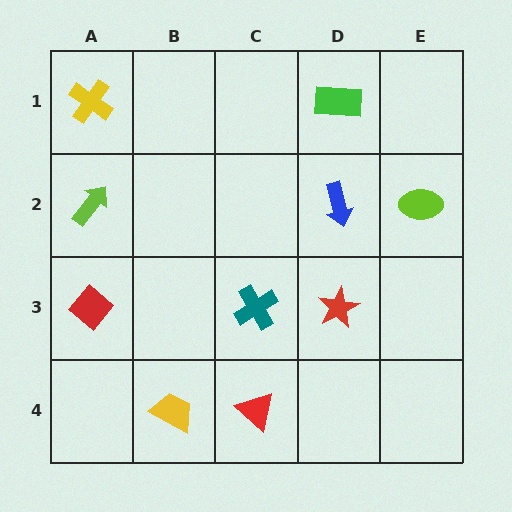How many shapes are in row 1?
2 shapes.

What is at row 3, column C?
A teal cross.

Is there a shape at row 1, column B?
No, that cell is empty.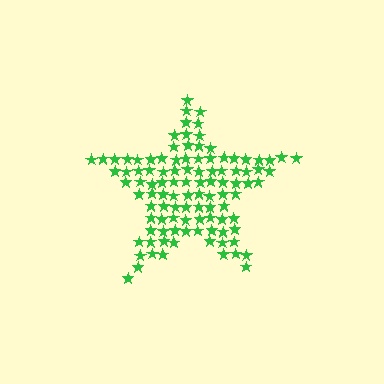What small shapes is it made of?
It is made of small stars.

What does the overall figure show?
The overall figure shows a star.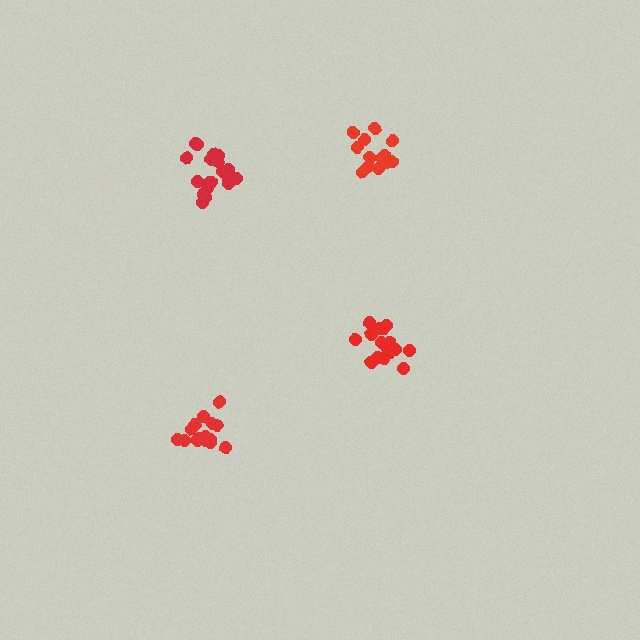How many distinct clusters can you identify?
There are 4 distinct clusters.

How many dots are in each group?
Group 1: 19 dots, Group 2: 15 dots, Group 3: 17 dots, Group 4: 13 dots (64 total).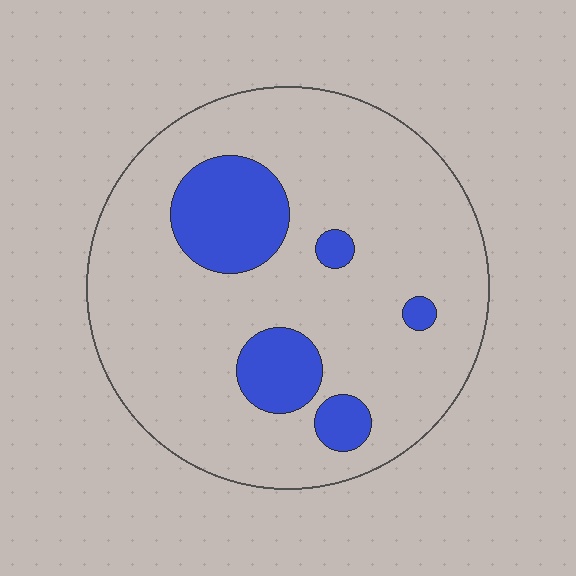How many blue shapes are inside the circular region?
5.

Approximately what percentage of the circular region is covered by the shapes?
Approximately 15%.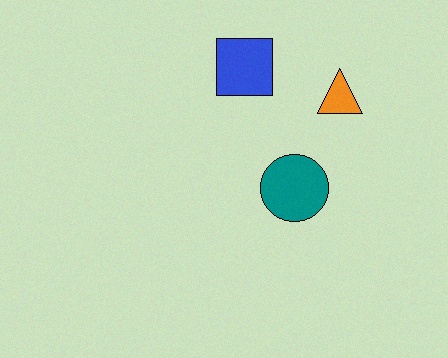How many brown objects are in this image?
There are no brown objects.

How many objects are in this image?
There are 3 objects.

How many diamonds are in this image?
There are no diamonds.